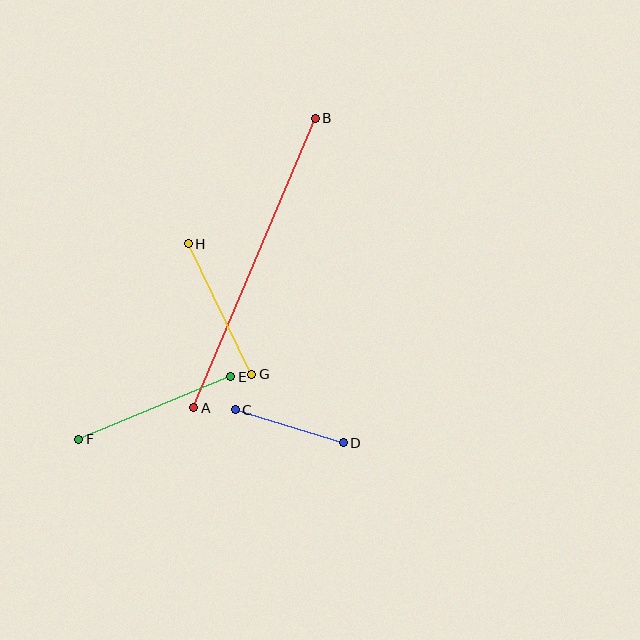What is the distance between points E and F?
The distance is approximately 165 pixels.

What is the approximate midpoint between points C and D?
The midpoint is at approximately (289, 426) pixels.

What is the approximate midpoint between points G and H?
The midpoint is at approximately (220, 309) pixels.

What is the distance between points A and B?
The distance is approximately 314 pixels.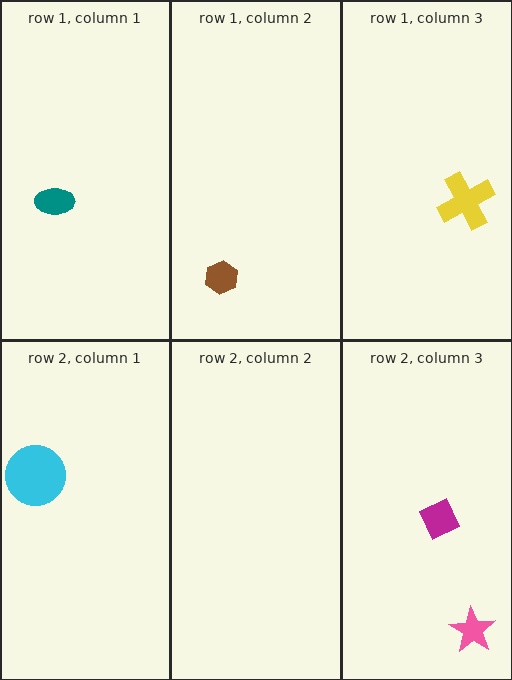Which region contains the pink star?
The row 2, column 3 region.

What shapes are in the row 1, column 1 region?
The teal ellipse.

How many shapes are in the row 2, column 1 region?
1.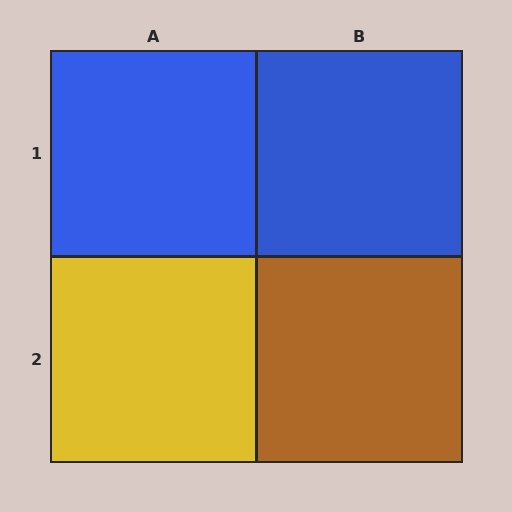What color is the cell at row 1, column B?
Blue.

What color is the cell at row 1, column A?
Blue.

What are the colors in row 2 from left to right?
Yellow, brown.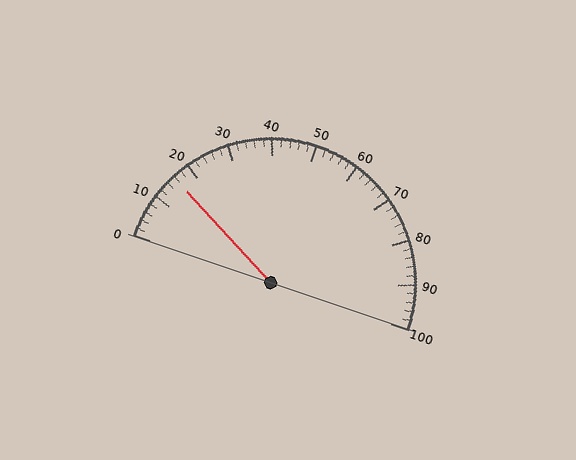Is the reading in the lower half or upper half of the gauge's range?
The reading is in the lower half of the range (0 to 100).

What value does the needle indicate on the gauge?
The needle indicates approximately 16.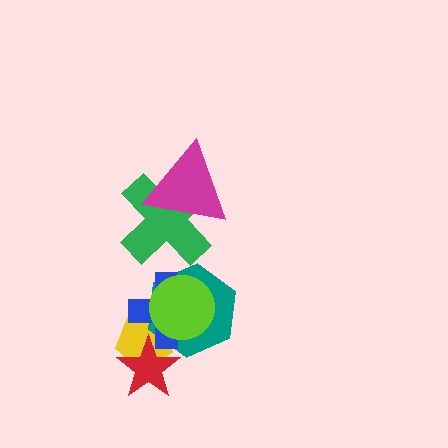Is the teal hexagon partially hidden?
Yes, it is partially covered by another shape.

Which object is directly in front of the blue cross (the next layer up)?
The red star is directly in front of the blue cross.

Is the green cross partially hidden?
Yes, it is partially covered by another shape.